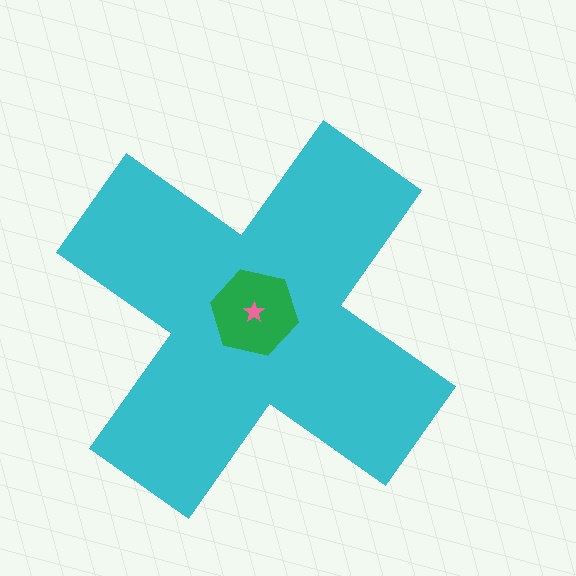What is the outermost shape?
The cyan cross.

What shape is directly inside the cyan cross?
The green hexagon.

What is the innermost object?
The pink star.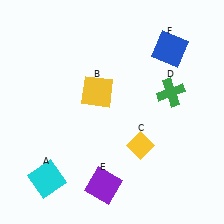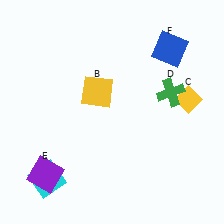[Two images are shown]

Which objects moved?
The objects that moved are: the yellow diamond (C), the purple square (E).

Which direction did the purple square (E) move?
The purple square (E) moved left.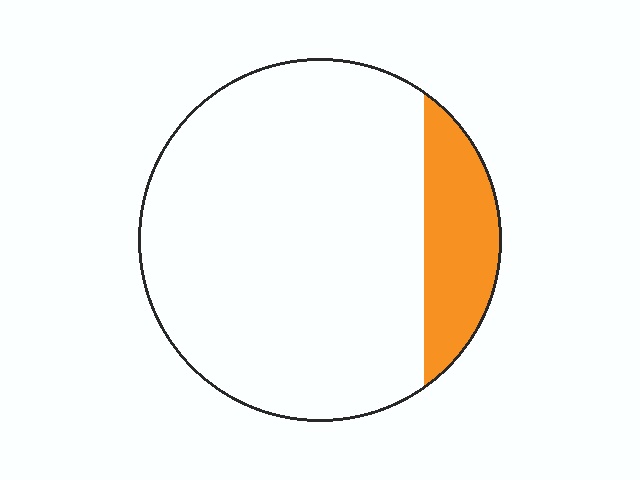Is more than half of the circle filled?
No.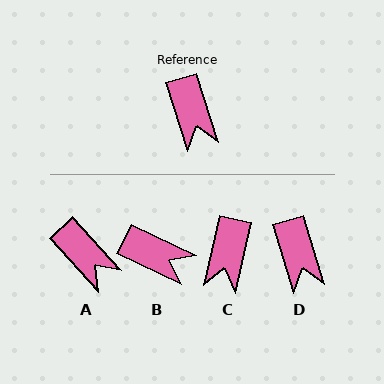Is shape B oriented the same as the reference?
No, it is off by about 47 degrees.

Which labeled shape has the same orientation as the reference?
D.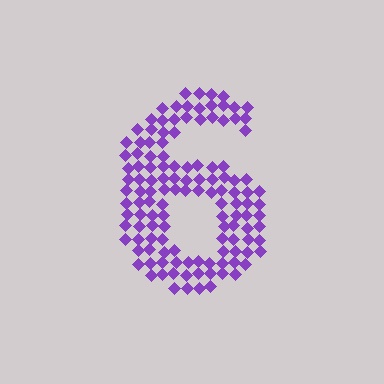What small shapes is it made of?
It is made of small diamonds.